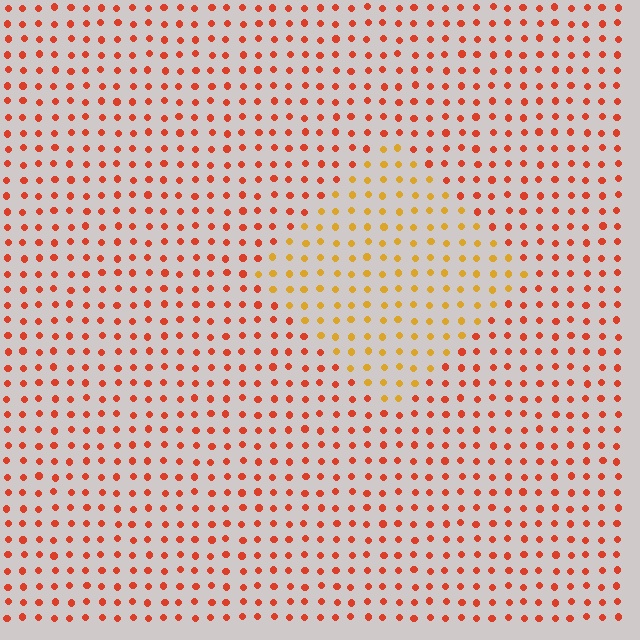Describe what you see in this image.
The image is filled with small red elements in a uniform arrangement. A diamond-shaped region is visible where the elements are tinted to a slightly different hue, forming a subtle color boundary.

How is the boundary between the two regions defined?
The boundary is defined purely by a slight shift in hue (about 34 degrees). Spacing, size, and orientation are identical on both sides.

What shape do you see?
I see a diamond.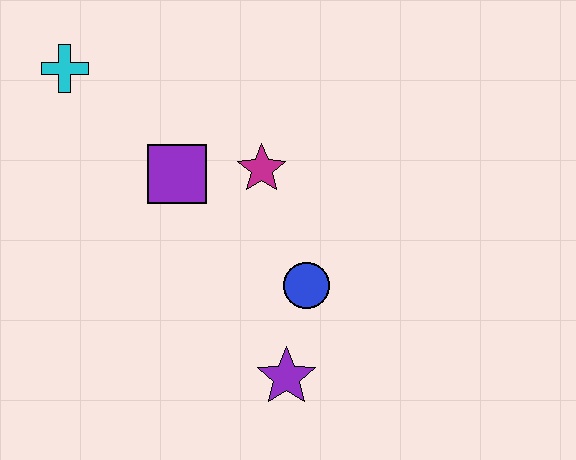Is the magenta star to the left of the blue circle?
Yes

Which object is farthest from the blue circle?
The cyan cross is farthest from the blue circle.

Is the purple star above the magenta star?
No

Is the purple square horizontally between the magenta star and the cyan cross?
Yes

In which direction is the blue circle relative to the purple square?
The blue circle is to the right of the purple square.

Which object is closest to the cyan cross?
The purple square is closest to the cyan cross.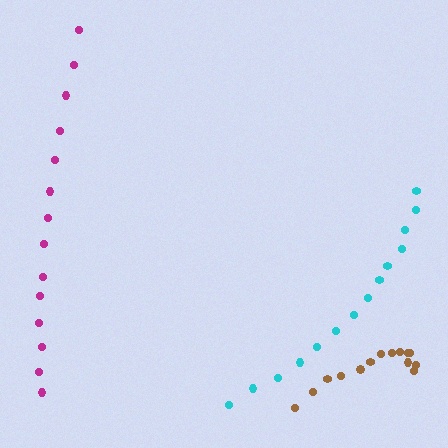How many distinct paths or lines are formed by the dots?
There are 3 distinct paths.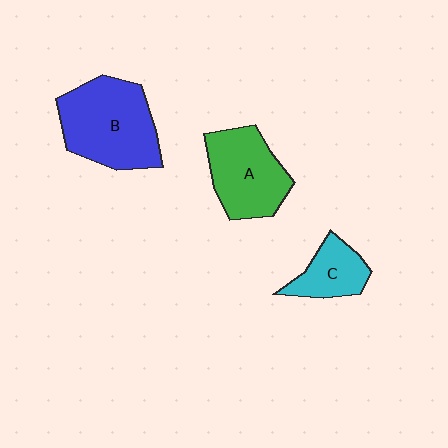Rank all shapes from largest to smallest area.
From largest to smallest: B (blue), A (green), C (cyan).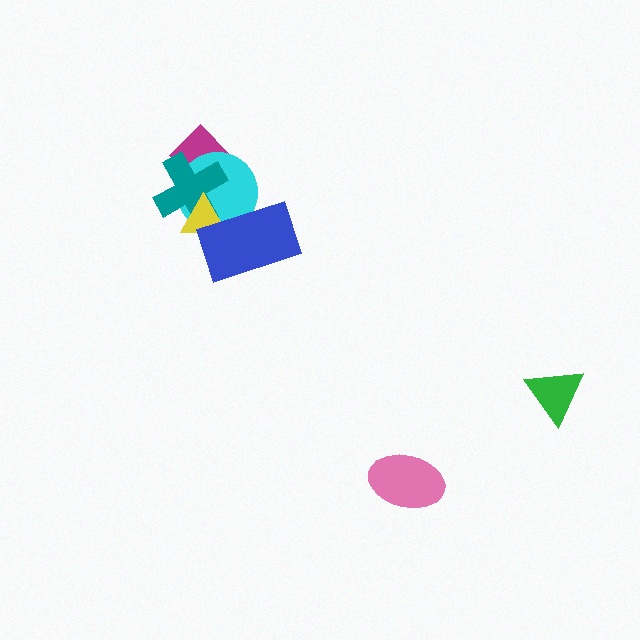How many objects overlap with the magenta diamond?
2 objects overlap with the magenta diamond.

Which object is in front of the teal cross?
The yellow triangle is in front of the teal cross.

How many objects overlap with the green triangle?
0 objects overlap with the green triangle.